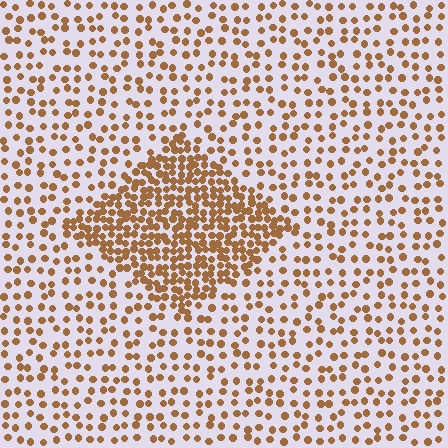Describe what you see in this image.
The image contains small brown elements arranged at two different densities. A diamond-shaped region is visible where the elements are more densely packed than the surrounding area.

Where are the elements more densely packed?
The elements are more densely packed inside the diamond boundary.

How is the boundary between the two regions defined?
The boundary is defined by a change in element density (approximately 2.4x ratio). All elements are the same color, size, and shape.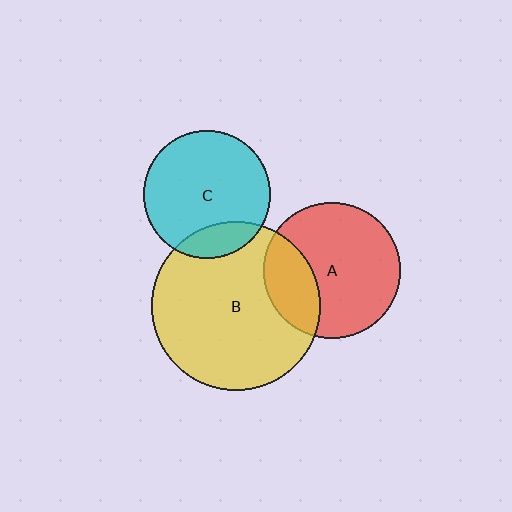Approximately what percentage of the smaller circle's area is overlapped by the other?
Approximately 25%.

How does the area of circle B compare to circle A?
Approximately 1.5 times.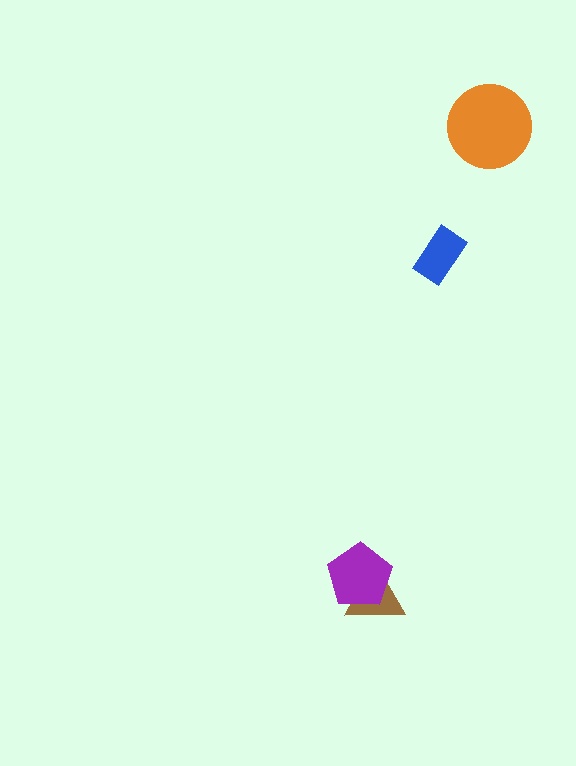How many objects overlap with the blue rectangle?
0 objects overlap with the blue rectangle.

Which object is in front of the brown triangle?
The purple pentagon is in front of the brown triangle.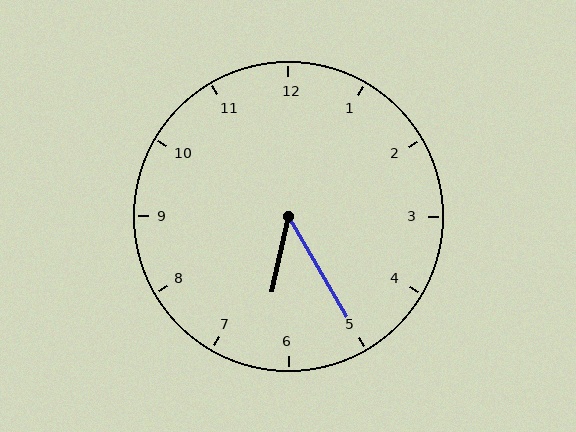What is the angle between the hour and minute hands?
Approximately 42 degrees.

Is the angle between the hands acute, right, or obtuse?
It is acute.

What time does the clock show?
6:25.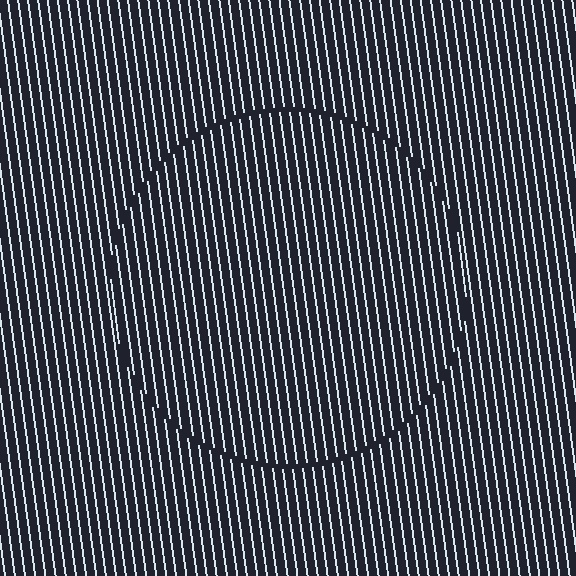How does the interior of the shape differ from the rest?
The interior of the shape contains the same grating, shifted by half a period — the contour is defined by the phase discontinuity where line-ends from the inner and outer gratings abut.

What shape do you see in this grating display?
An illusory circle. The interior of the shape contains the same grating, shifted by half a period — the contour is defined by the phase discontinuity where line-ends from the inner and outer gratings abut.